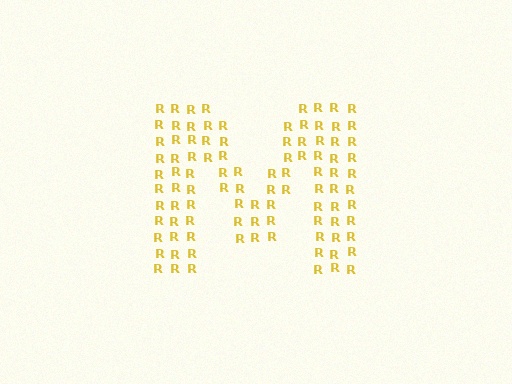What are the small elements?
The small elements are letter R's.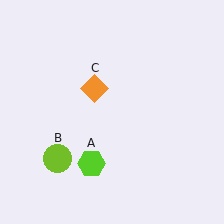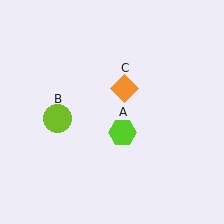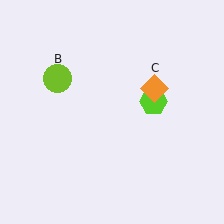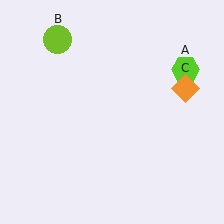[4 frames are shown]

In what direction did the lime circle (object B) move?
The lime circle (object B) moved up.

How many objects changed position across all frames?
3 objects changed position: lime hexagon (object A), lime circle (object B), orange diamond (object C).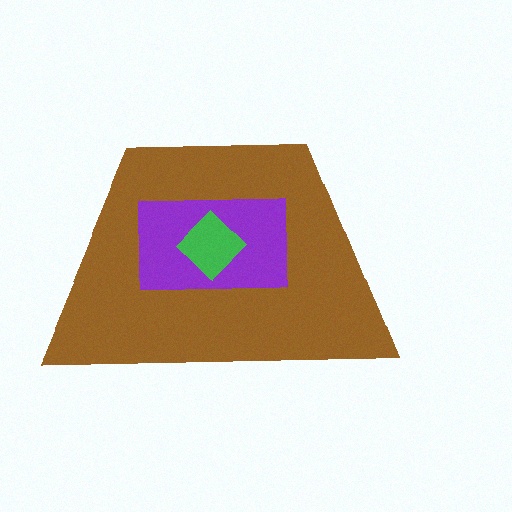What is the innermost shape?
The green diamond.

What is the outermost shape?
The brown trapezoid.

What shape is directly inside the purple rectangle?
The green diamond.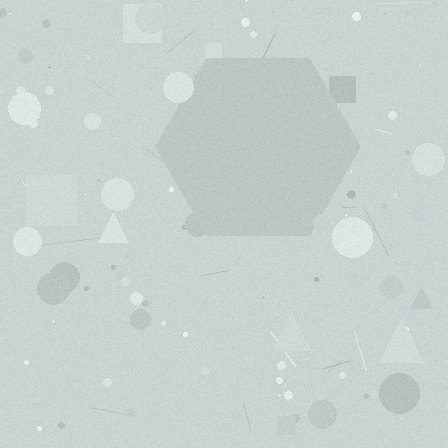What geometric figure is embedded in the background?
A hexagon is embedded in the background.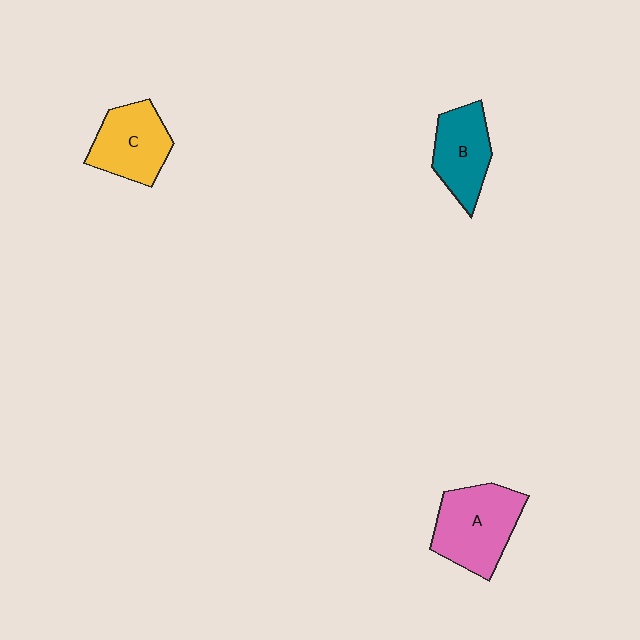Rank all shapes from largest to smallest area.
From largest to smallest: A (pink), C (yellow), B (teal).